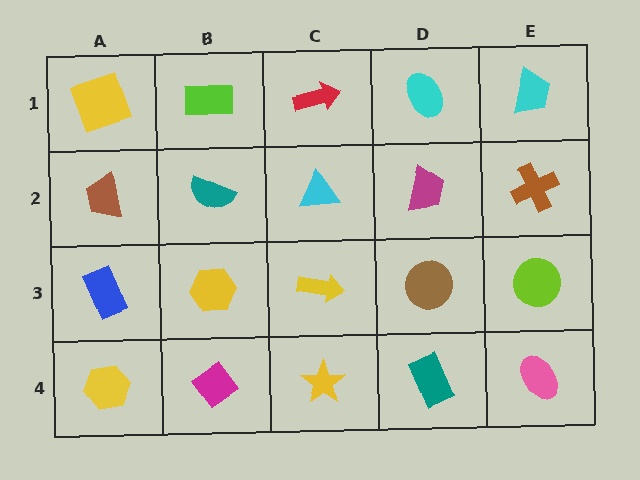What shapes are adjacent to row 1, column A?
A brown trapezoid (row 2, column A), a lime rectangle (row 1, column B).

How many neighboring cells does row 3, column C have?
4.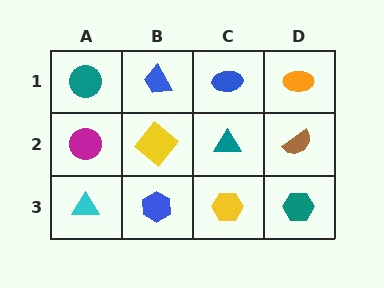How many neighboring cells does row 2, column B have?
4.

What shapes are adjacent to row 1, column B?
A yellow diamond (row 2, column B), a teal circle (row 1, column A), a blue ellipse (row 1, column C).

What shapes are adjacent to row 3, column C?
A teal triangle (row 2, column C), a blue hexagon (row 3, column B), a teal hexagon (row 3, column D).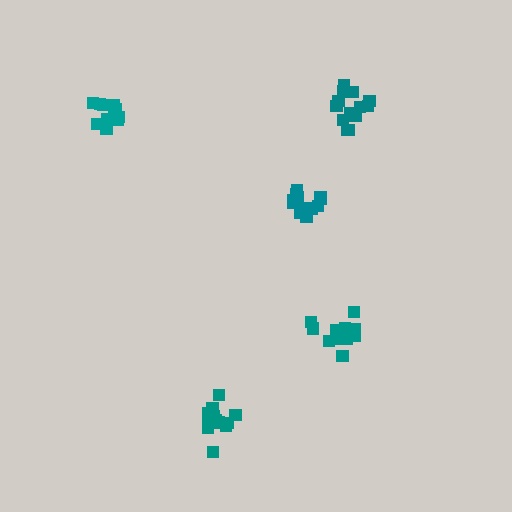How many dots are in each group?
Group 1: 14 dots, Group 2: 13 dots, Group 3: 12 dots, Group 4: 16 dots, Group 5: 13 dots (68 total).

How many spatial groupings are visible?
There are 5 spatial groupings.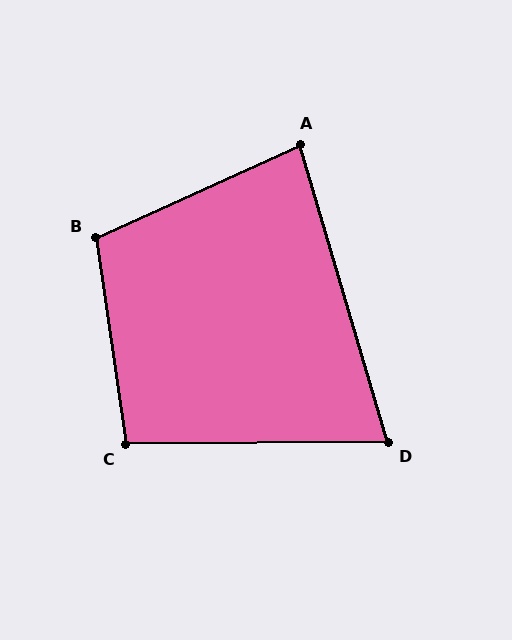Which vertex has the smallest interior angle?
D, at approximately 74 degrees.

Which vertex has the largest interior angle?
B, at approximately 106 degrees.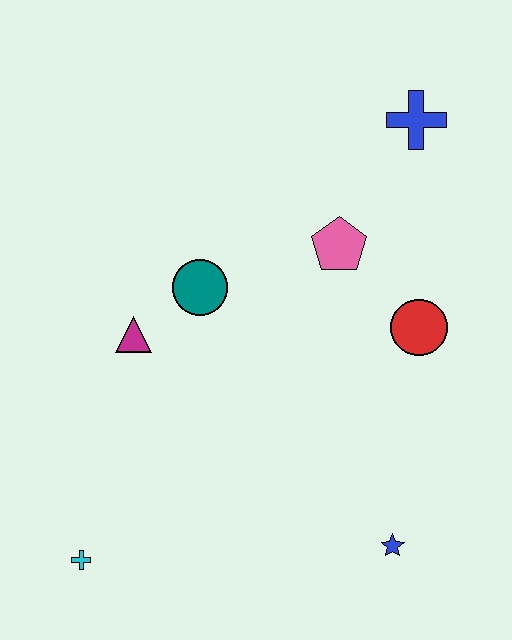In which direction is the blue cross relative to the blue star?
The blue cross is above the blue star.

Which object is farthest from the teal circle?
The blue star is farthest from the teal circle.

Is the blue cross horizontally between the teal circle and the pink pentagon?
No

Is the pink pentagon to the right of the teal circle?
Yes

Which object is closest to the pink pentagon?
The red circle is closest to the pink pentagon.